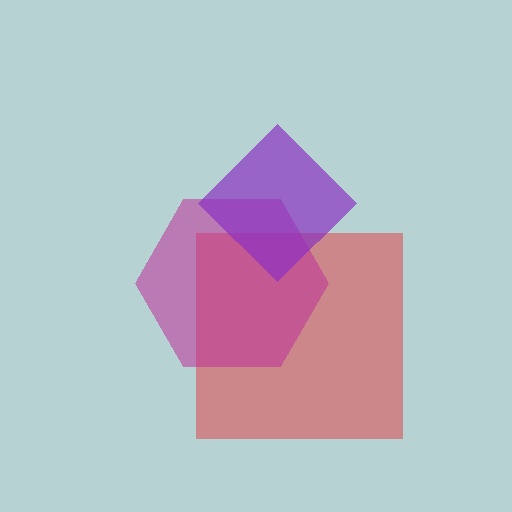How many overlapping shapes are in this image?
There are 3 overlapping shapes in the image.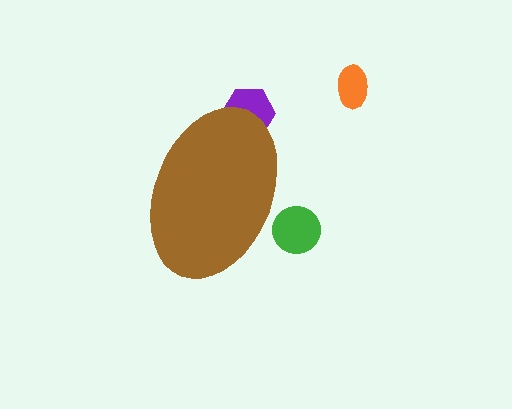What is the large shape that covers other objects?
A brown ellipse.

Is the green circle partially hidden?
Yes, the green circle is partially hidden behind the brown ellipse.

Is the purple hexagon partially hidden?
Yes, the purple hexagon is partially hidden behind the brown ellipse.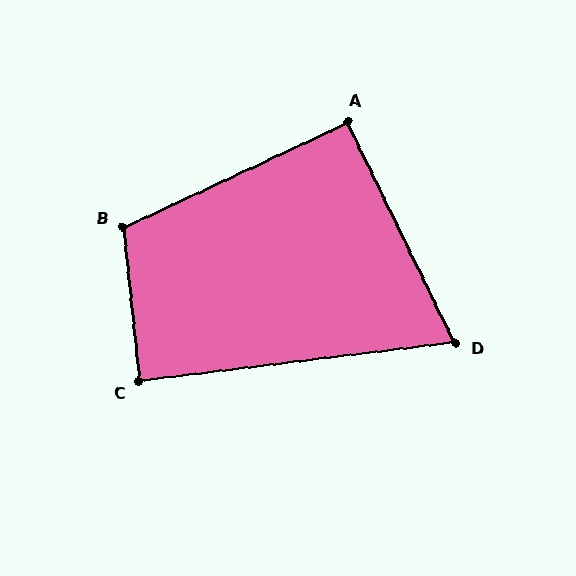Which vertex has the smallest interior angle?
D, at approximately 71 degrees.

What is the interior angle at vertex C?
Approximately 89 degrees (approximately right).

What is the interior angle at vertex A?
Approximately 91 degrees (approximately right).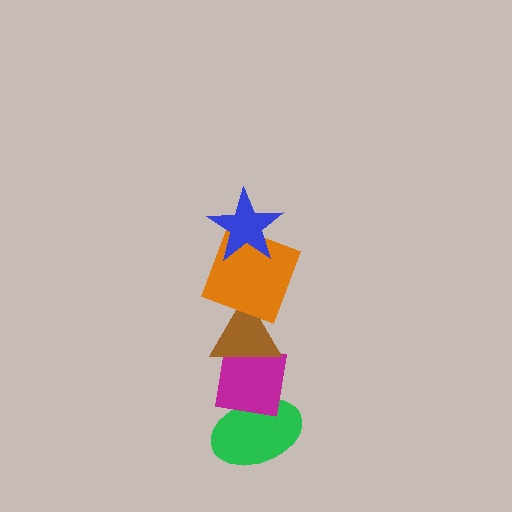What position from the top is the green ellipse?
The green ellipse is 5th from the top.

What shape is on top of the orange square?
The blue star is on top of the orange square.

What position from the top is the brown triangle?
The brown triangle is 3rd from the top.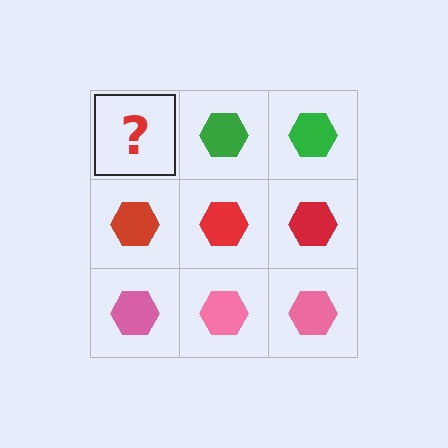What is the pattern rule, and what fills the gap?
The rule is that each row has a consistent color. The gap should be filled with a green hexagon.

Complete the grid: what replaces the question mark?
The question mark should be replaced with a green hexagon.